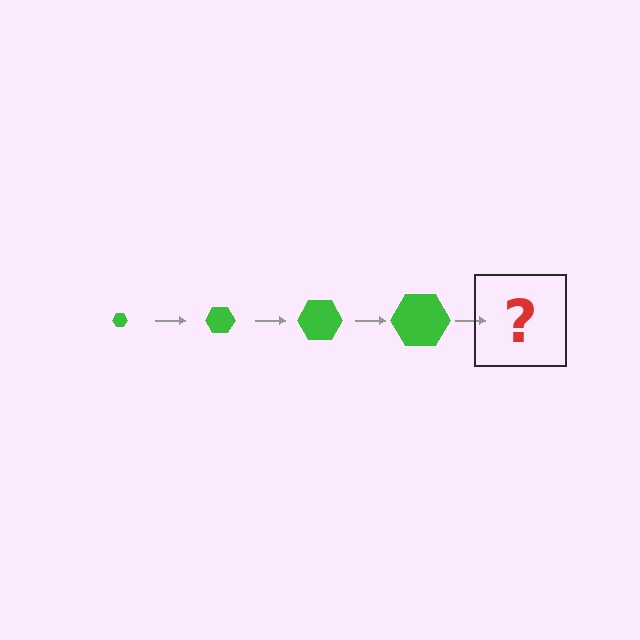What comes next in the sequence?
The next element should be a green hexagon, larger than the previous one.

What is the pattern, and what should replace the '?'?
The pattern is that the hexagon gets progressively larger each step. The '?' should be a green hexagon, larger than the previous one.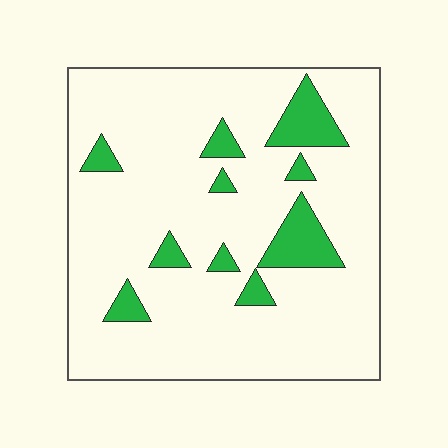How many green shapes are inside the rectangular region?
10.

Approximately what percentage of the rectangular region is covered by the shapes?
Approximately 15%.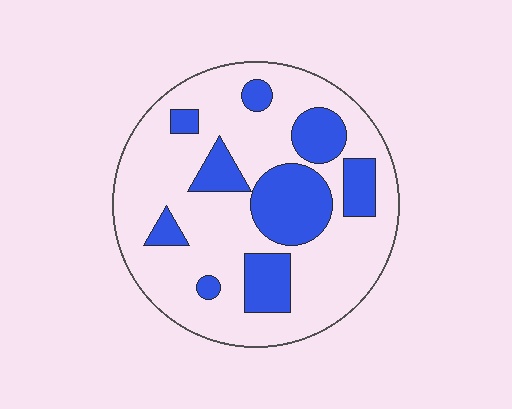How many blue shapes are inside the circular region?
9.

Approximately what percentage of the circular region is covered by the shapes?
Approximately 25%.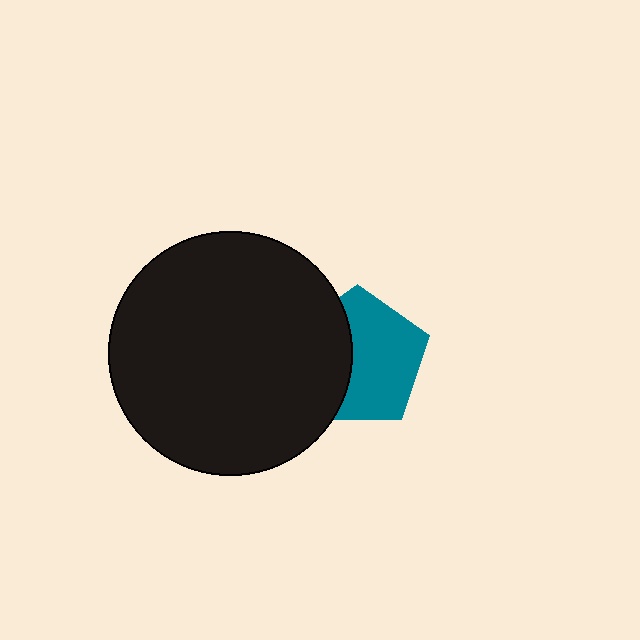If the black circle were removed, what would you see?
You would see the complete teal pentagon.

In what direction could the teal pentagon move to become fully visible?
The teal pentagon could move right. That would shift it out from behind the black circle entirely.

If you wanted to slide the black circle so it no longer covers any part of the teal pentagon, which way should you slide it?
Slide it left — that is the most direct way to separate the two shapes.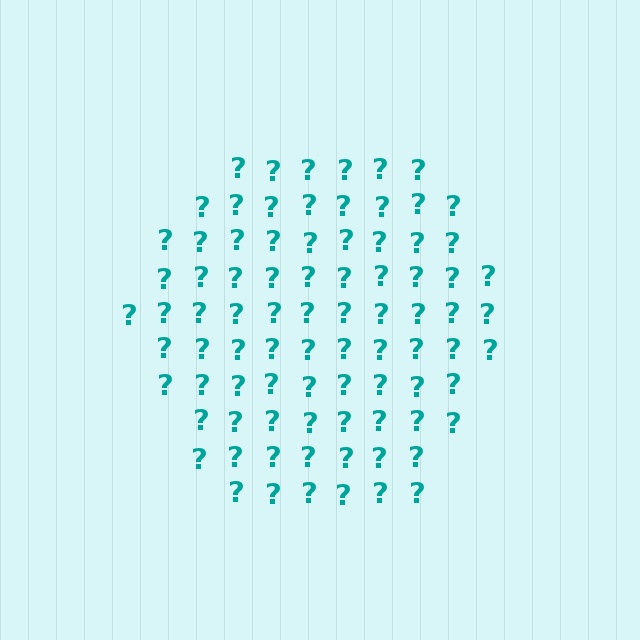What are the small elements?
The small elements are question marks.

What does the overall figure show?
The overall figure shows a hexagon.